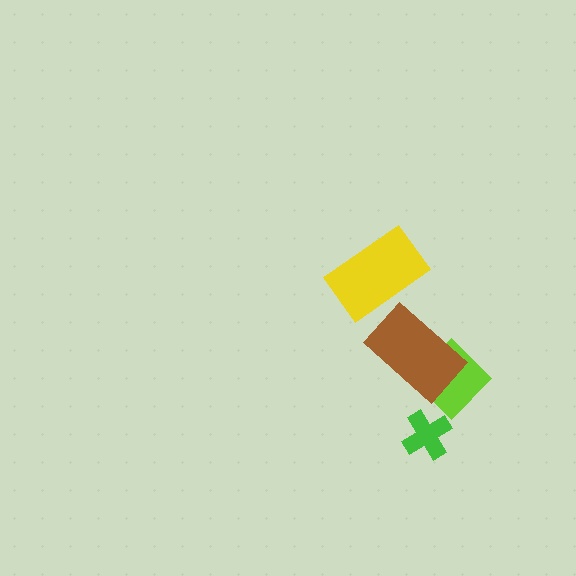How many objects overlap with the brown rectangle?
1 object overlaps with the brown rectangle.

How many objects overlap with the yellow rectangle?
0 objects overlap with the yellow rectangle.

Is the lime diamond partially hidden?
Yes, it is partially covered by another shape.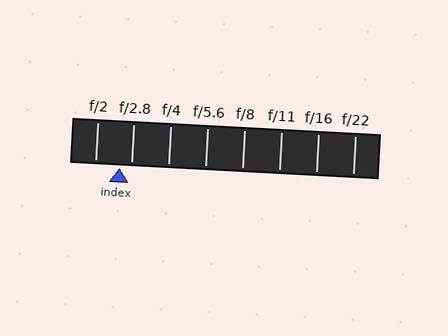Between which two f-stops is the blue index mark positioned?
The index mark is between f/2 and f/2.8.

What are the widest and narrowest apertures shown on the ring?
The widest aperture shown is f/2 and the narrowest is f/22.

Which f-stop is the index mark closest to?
The index mark is closest to f/2.8.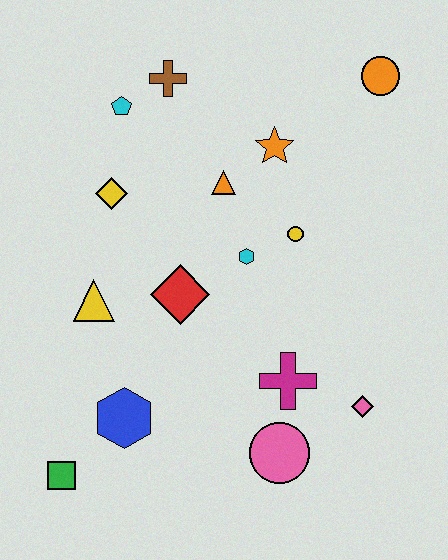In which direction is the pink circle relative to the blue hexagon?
The pink circle is to the right of the blue hexagon.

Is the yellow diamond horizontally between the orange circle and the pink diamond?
No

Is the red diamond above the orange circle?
No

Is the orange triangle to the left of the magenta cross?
Yes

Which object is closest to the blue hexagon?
The green square is closest to the blue hexagon.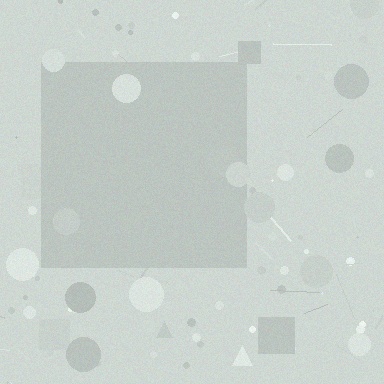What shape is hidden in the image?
A square is hidden in the image.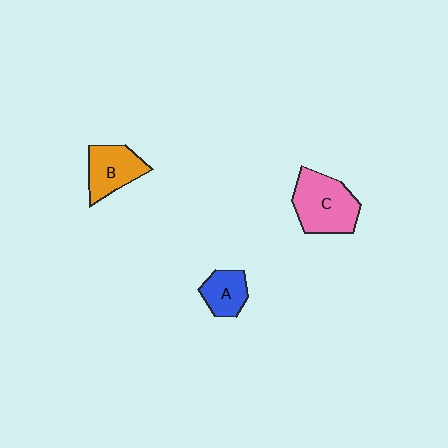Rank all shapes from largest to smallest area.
From largest to smallest: C (pink), B (orange), A (blue).